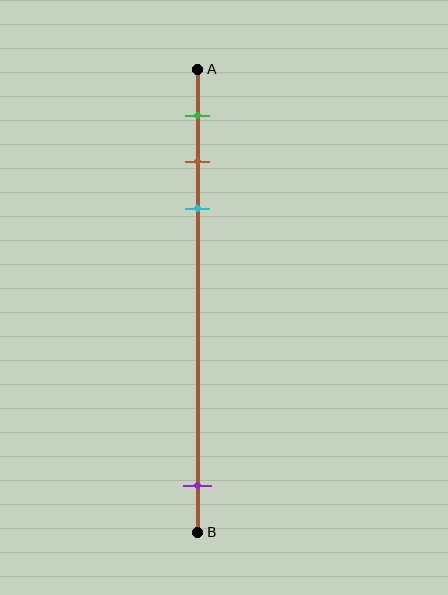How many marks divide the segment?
There are 4 marks dividing the segment.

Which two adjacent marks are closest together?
The brown and cyan marks are the closest adjacent pair.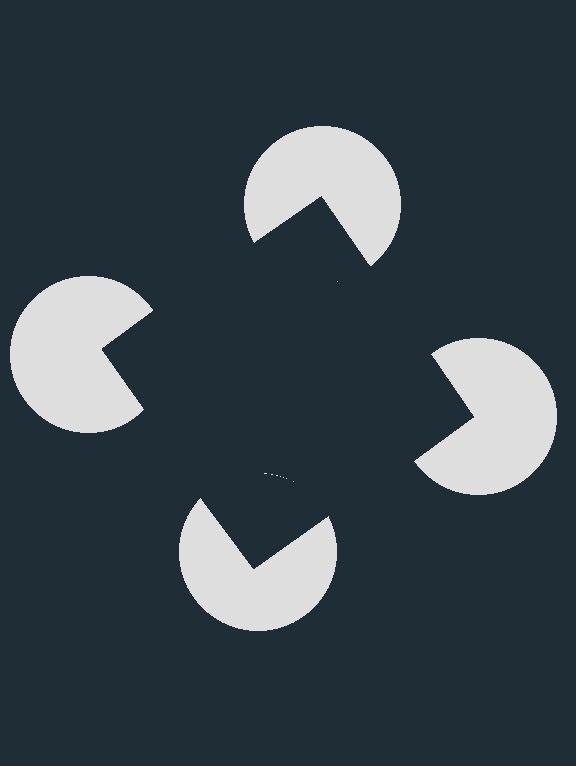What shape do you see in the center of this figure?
An illusory square — its edges are inferred from the aligned wedge cuts in the pac-man discs, not physically drawn.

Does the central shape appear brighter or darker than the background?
It typically appears slightly darker than the background, even though no actual brightness change is drawn.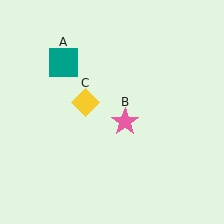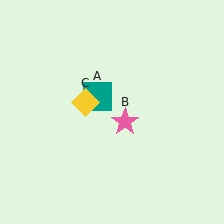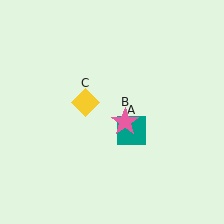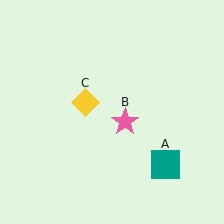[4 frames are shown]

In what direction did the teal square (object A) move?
The teal square (object A) moved down and to the right.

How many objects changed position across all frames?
1 object changed position: teal square (object A).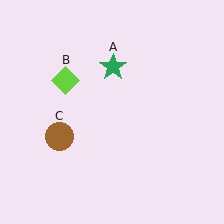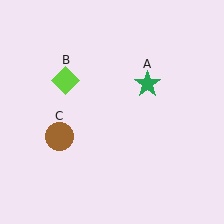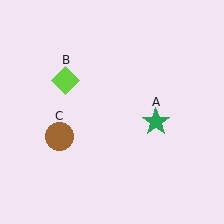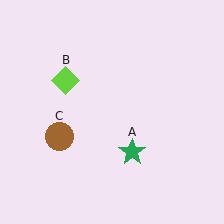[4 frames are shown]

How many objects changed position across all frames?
1 object changed position: green star (object A).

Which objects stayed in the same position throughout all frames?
Lime diamond (object B) and brown circle (object C) remained stationary.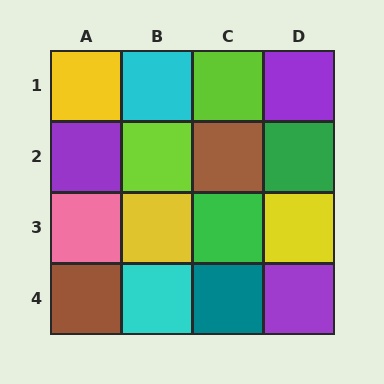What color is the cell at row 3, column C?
Green.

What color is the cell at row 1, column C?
Lime.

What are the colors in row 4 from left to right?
Brown, cyan, teal, purple.